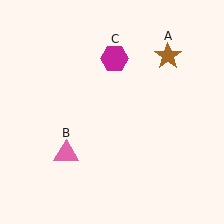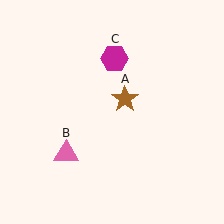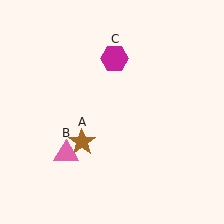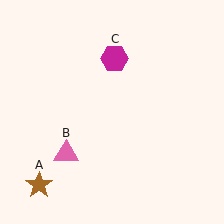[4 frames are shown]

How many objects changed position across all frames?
1 object changed position: brown star (object A).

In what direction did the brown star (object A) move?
The brown star (object A) moved down and to the left.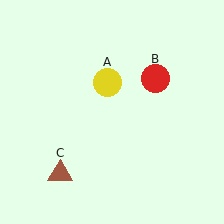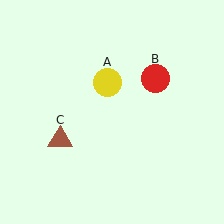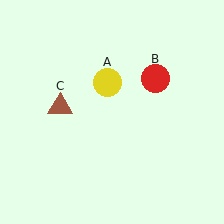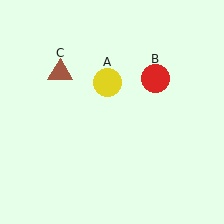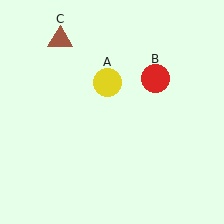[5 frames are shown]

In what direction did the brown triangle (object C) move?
The brown triangle (object C) moved up.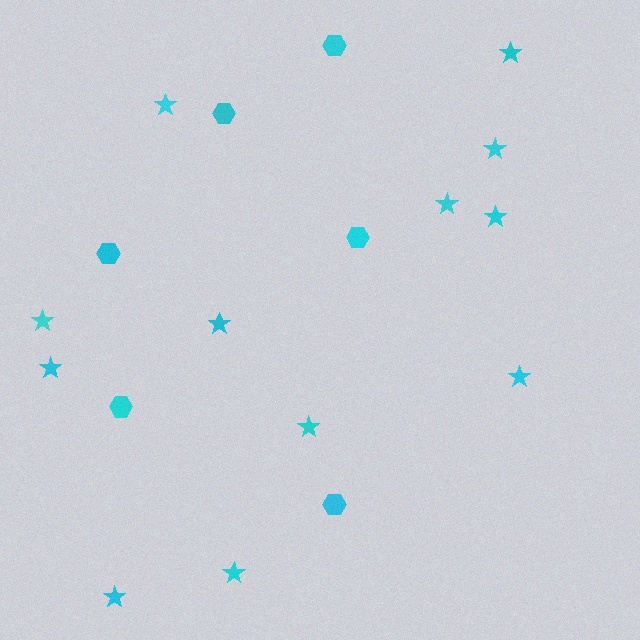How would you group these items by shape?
There are 2 groups: one group of hexagons (6) and one group of stars (12).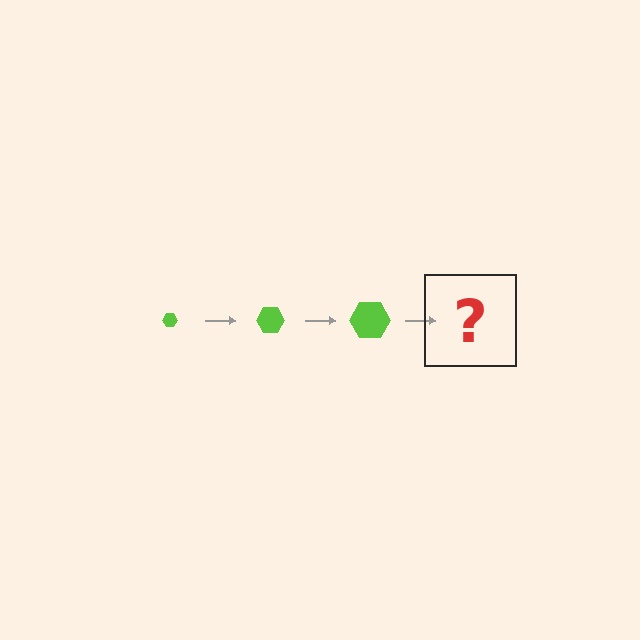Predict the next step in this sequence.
The next step is a lime hexagon, larger than the previous one.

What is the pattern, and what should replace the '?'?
The pattern is that the hexagon gets progressively larger each step. The '?' should be a lime hexagon, larger than the previous one.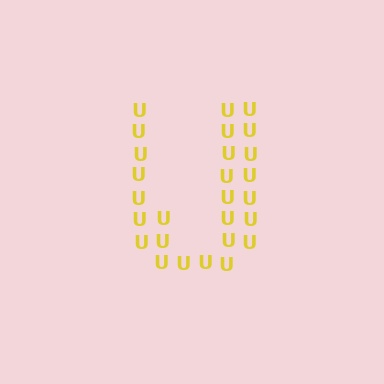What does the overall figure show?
The overall figure shows the letter U.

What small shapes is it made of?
It is made of small letter U's.